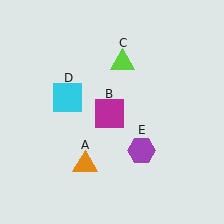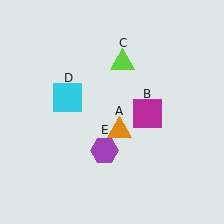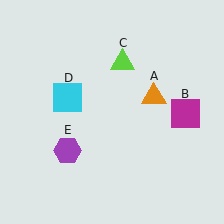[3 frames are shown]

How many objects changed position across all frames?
3 objects changed position: orange triangle (object A), magenta square (object B), purple hexagon (object E).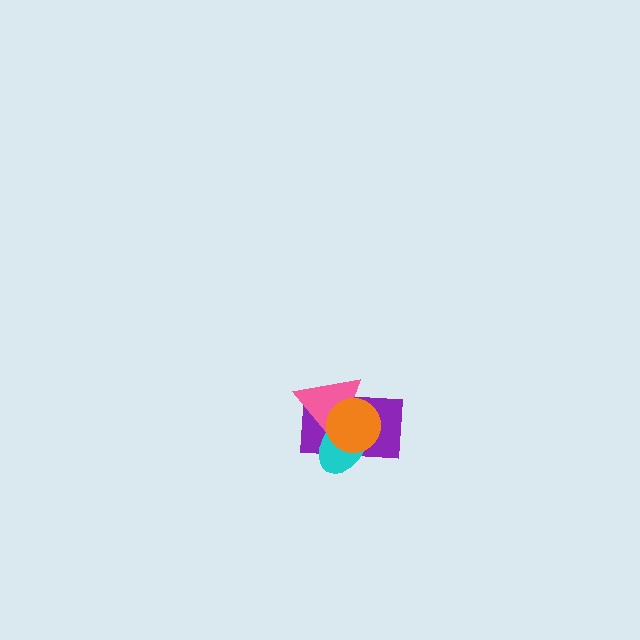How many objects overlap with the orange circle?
3 objects overlap with the orange circle.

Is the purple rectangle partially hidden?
Yes, it is partially covered by another shape.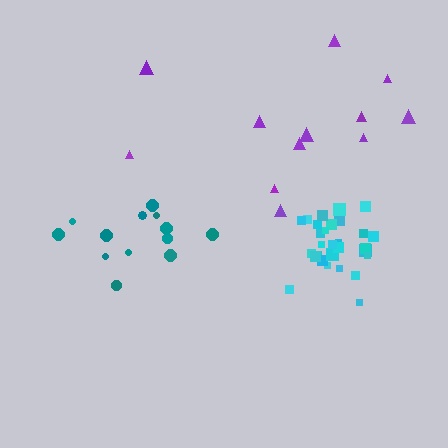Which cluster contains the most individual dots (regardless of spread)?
Cyan (30).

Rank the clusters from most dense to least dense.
cyan, teal, purple.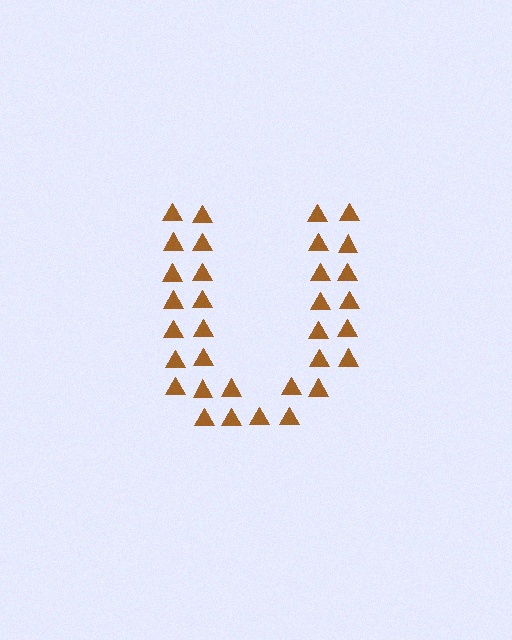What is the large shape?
The large shape is the letter U.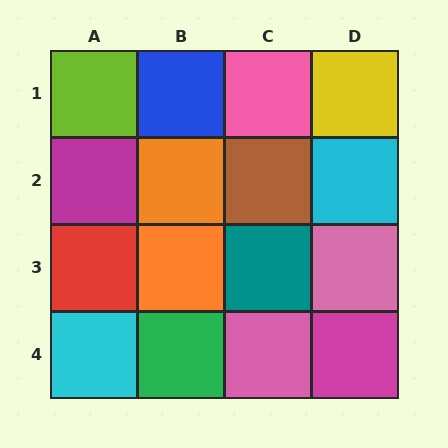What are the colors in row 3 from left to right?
Red, orange, teal, pink.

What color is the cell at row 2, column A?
Magenta.